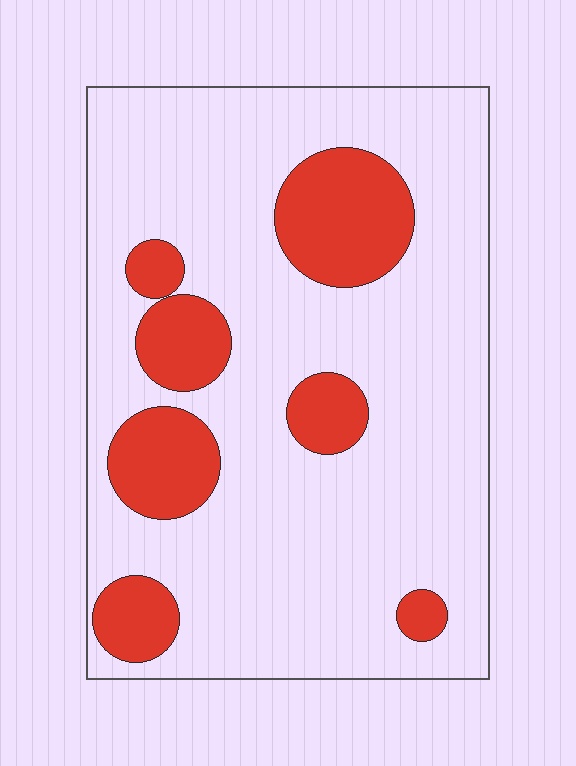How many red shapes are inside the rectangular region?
7.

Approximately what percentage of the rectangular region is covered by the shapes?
Approximately 20%.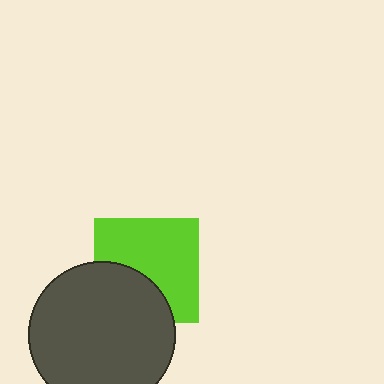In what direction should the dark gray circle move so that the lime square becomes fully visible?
The dark gray circle should move down. That is the shortest direction to clear the overlap and leave the lime square fully visible.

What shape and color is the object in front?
The object in front is a dark gray circle.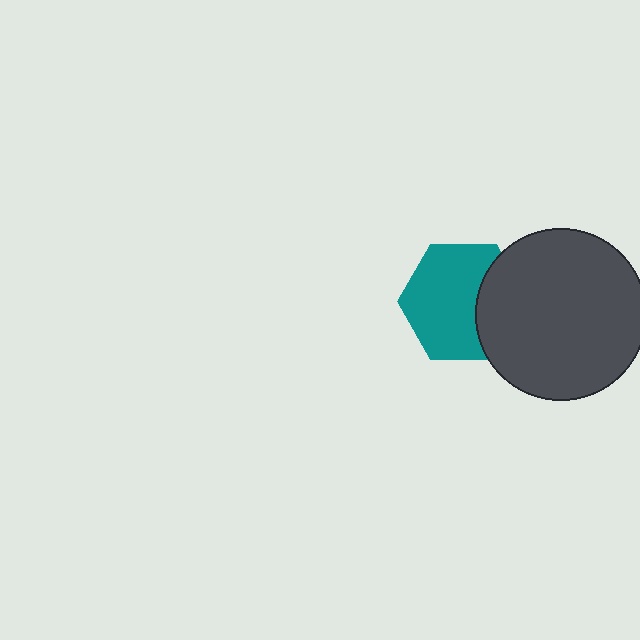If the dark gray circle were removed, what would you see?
You would see the complete teal hexagon.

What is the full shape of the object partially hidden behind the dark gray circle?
The partially hidden object is a teal hexagon.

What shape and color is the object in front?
The object in front is a dark gray circle.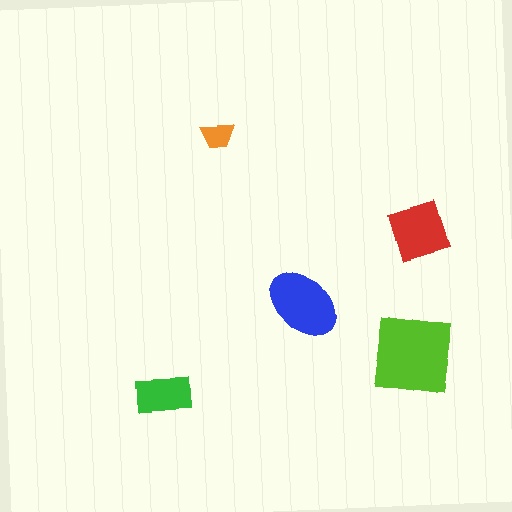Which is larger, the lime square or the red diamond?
The lime square.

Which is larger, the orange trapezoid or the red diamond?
The red diamond.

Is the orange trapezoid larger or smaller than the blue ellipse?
Smaller.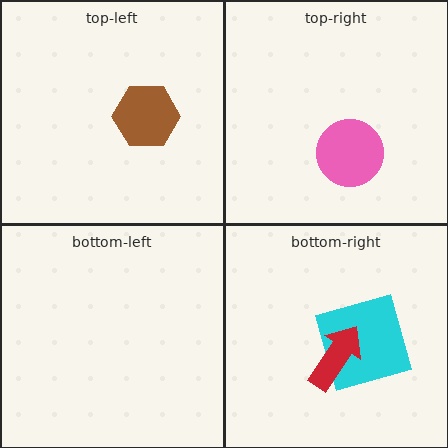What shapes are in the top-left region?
The brown hexagon.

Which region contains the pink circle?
The top-right region.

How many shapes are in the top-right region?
1.